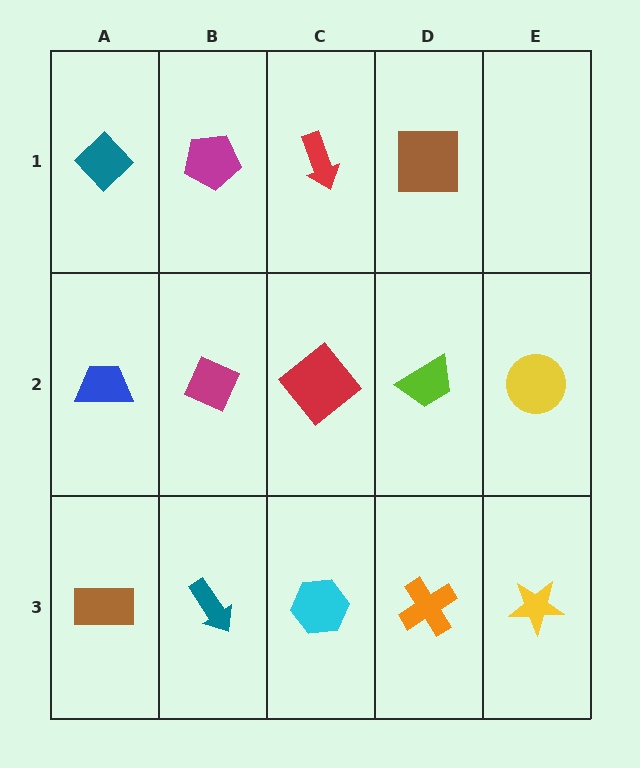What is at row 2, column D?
A lime trapezoid.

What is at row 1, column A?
A teal diamond.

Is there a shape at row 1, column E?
No, that cell is empty.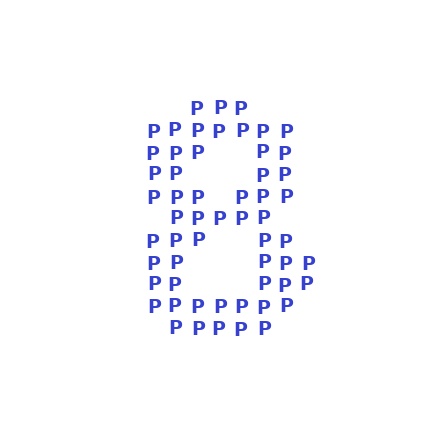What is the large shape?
The large shape is the digit 8.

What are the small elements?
The small elements are letter P's.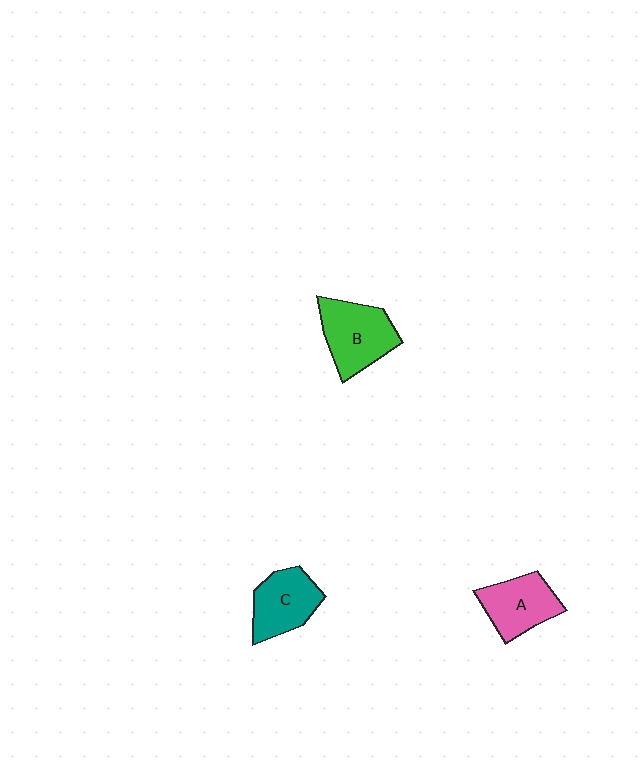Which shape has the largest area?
Shape B (green).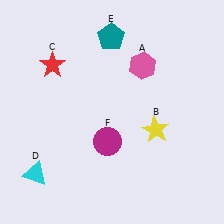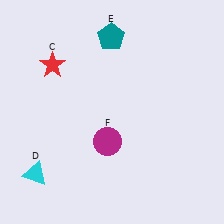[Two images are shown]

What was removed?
The yellow star (B), the pink hexagon (A) were removed in Image 2.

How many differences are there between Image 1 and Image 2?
There are 2 differences between the two images.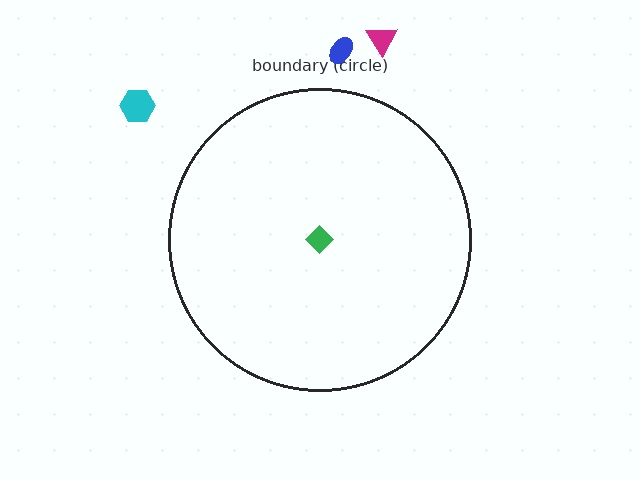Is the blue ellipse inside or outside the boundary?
Outside.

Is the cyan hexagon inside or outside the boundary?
Outside.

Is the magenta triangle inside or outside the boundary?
Outside.